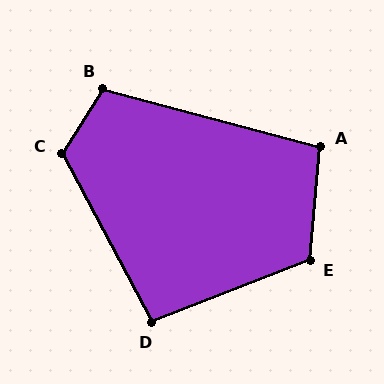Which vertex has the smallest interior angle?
D, at approximately 97 degrees.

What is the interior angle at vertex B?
Approximately 108 degrees (obtuse).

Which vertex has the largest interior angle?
C, at approximately 119 degrees.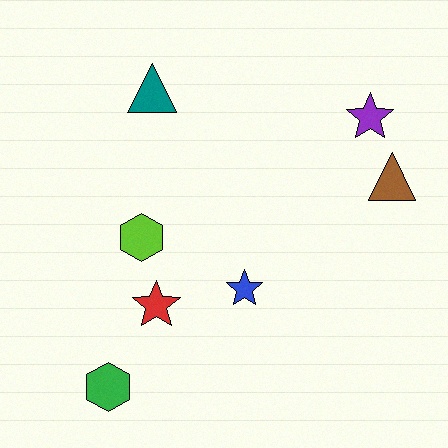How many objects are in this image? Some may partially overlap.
There are 7 objects.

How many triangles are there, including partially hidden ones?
There are 2 triangles.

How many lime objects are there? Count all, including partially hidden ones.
There is 1 lime object.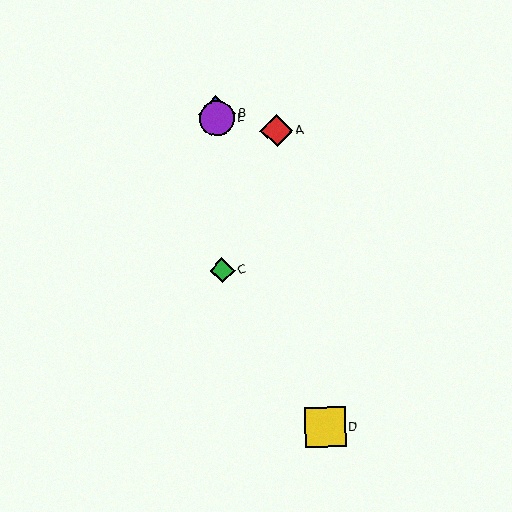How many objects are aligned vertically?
3 objects (B, C, E) are aligned vertically.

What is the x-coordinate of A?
Object A is at x≈277.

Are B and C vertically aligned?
Yes, both are at x≈217.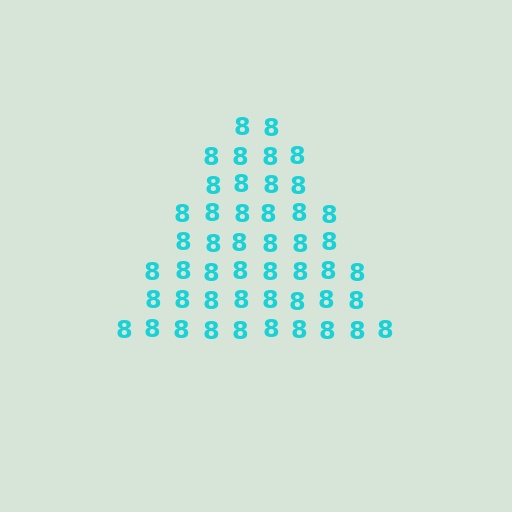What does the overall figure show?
The overall figure shows a triangle.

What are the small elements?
The small elements are digit 8's.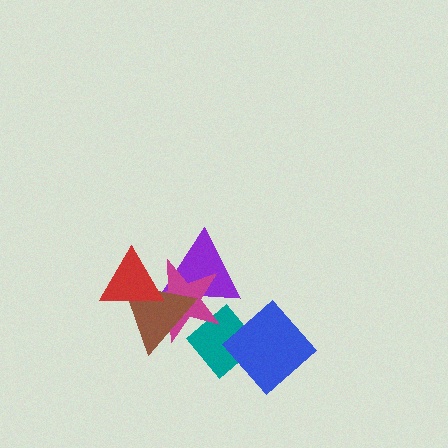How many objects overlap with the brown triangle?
4 objects overlap with the brown triangle.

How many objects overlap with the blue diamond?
1 object overlaps with the blue diamond.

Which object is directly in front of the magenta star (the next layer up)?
The brown triangle is directly in front of the magenta star.